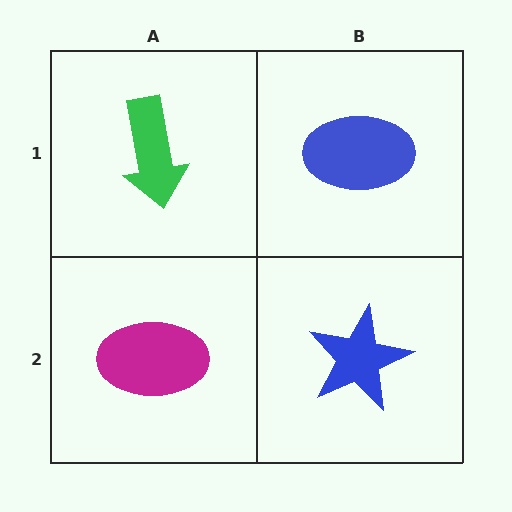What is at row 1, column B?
A blue ellipse.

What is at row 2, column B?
A blue star.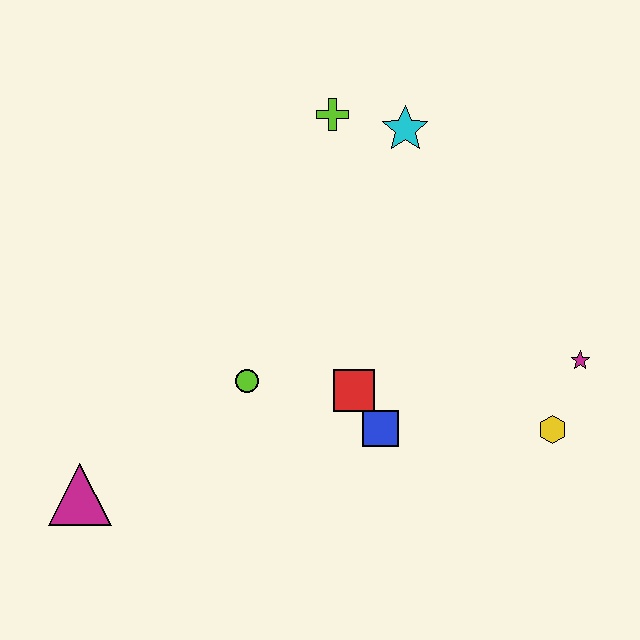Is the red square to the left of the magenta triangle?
No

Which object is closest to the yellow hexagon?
The magenta star is closest to the yellow hexagon.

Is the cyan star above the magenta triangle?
Yes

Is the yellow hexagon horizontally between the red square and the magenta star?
Yes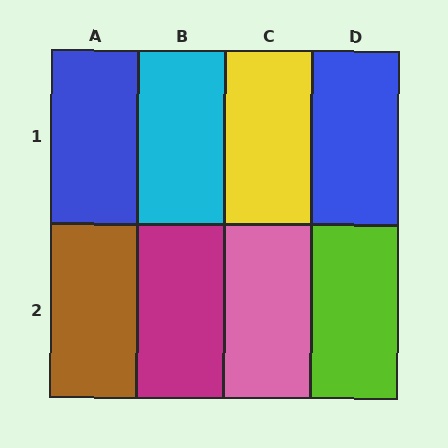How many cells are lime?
1 cell is lime.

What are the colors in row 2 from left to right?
Brown, magenta, pink, lime.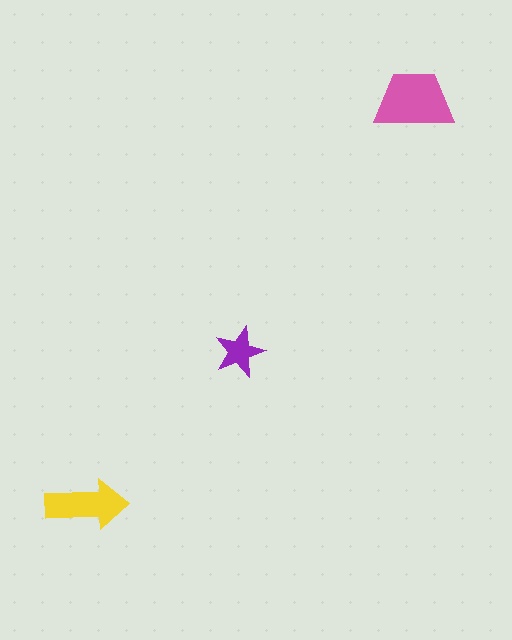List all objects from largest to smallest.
The pink trapezoid, the yellow arrow, the purple star.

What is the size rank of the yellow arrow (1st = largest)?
2nd.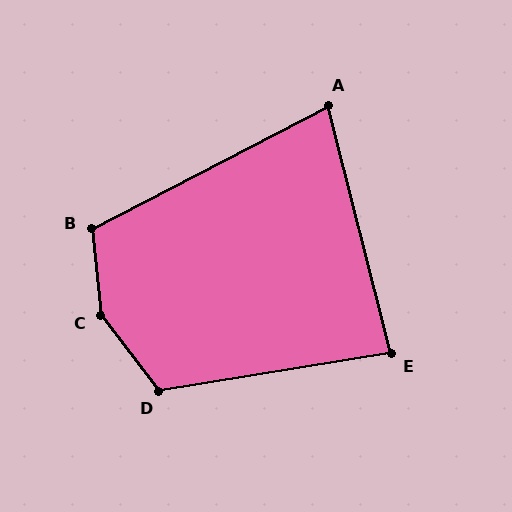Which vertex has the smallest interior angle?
A, at approximately 77 degrees.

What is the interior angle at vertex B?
Approximately 112 degrees (obtuse).